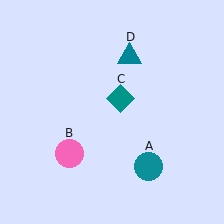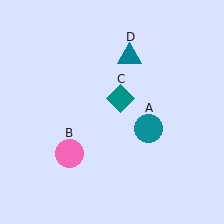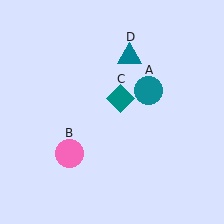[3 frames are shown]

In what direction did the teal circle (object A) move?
The teal circle (object A) moved up.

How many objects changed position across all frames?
1 object changed position: teal circle (object A).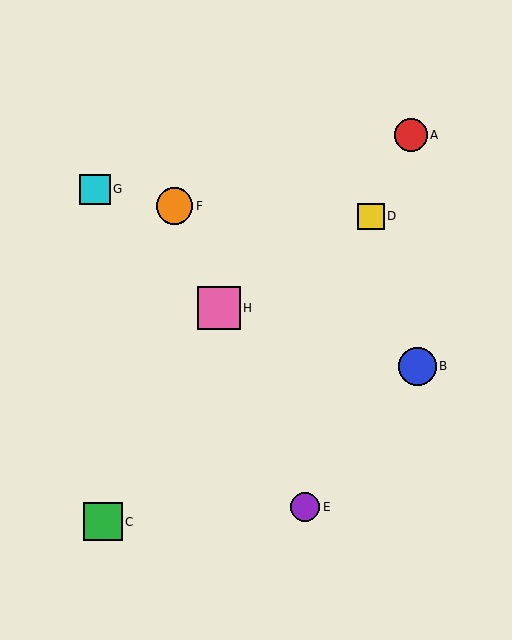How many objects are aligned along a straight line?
3 objects (E, F, H) are aligned along a straight line.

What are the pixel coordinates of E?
Object E is at (305, 507).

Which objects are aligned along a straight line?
Objects E, F, H are aligned along a straight line.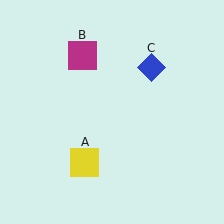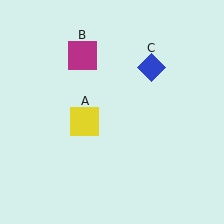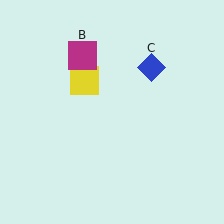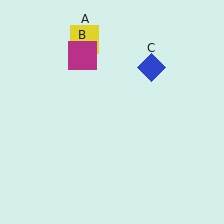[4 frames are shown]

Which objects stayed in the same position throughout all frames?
Magenta square (object B) and blue diamond (object C) remained stationary.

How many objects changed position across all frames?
1 object changed position: yellow square (object A).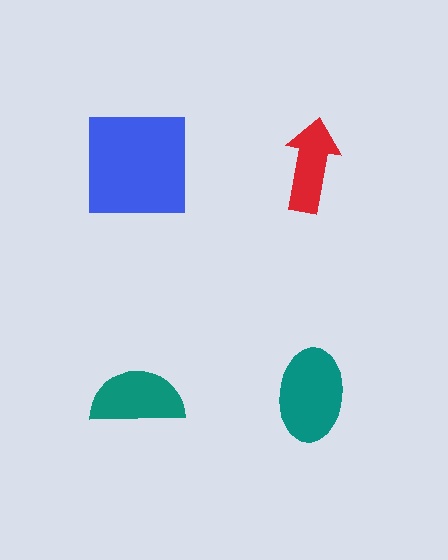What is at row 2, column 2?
A teal ellipse.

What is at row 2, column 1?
A teal semicircle.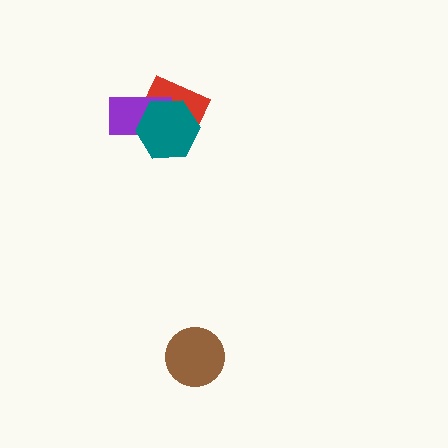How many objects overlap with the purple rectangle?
2 objects overlap with the purple rectangle.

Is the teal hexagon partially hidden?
No, no other shape covers it.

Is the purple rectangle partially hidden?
Yes, it is partially covered by another shape.